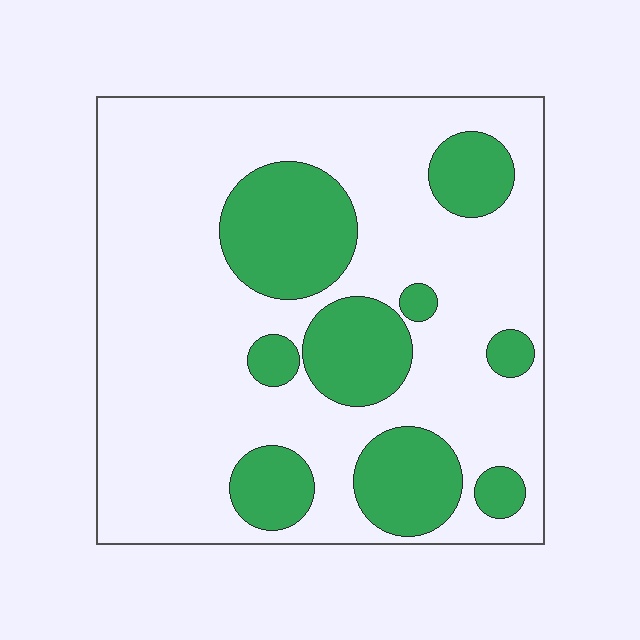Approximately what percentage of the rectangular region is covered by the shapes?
Approximately 25%.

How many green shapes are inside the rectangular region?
9.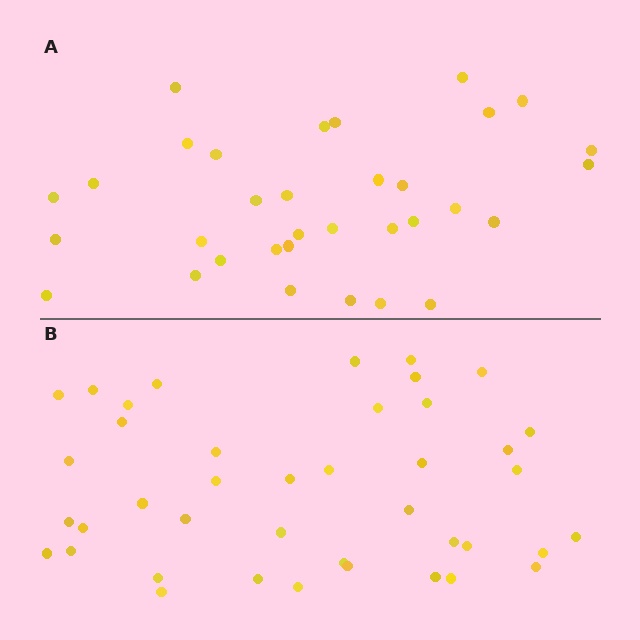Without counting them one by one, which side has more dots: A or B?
Region B (the bottom region) has more dots.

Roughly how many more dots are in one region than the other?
Region B has roughly 8 or so more dots than region A.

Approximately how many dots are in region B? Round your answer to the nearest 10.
About 40 dots. (The exact count is 41, which rounds to 40.)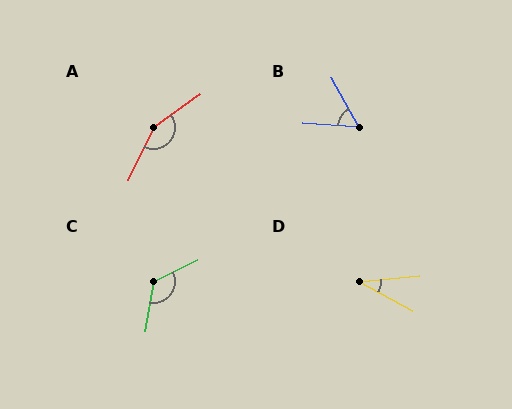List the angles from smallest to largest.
D (35°), B (57°), C (126°), A (151°).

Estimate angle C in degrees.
Approximately 126 degrees.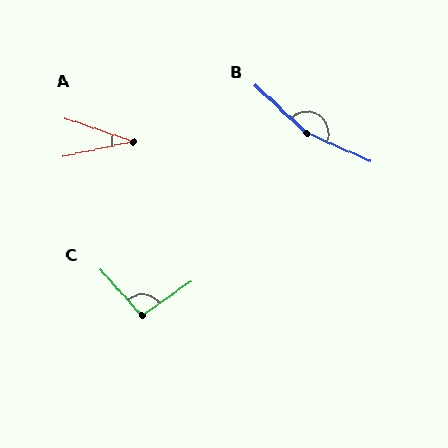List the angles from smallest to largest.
A (30°), C (96°), B (161°).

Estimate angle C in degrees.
Approximately 96 degrees.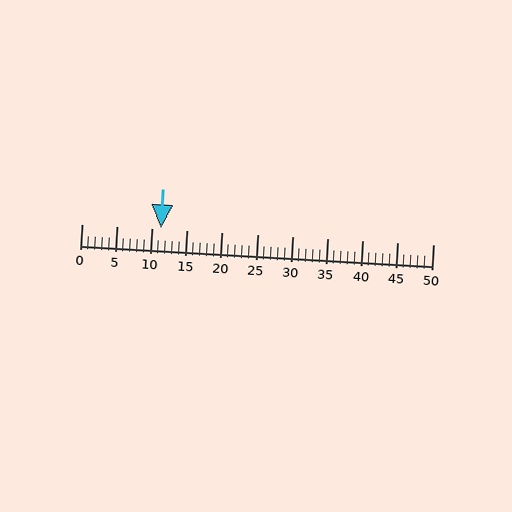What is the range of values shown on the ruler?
The ruler shows values from 0 to 50.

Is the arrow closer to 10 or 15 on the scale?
The arrow is closer to 10.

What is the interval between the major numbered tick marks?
The major tick marks are spaced 5 units apart.